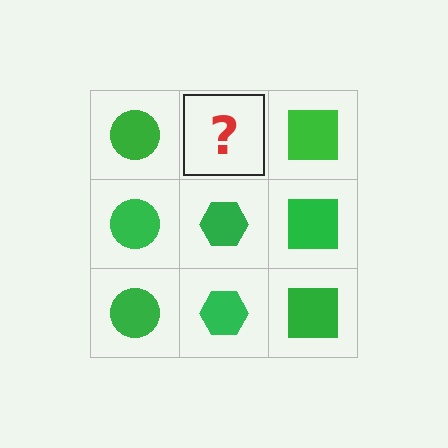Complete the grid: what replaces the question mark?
The question mark should be replaced with a green hexagon.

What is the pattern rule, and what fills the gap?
The rule is that each column has a consistent shape. The gap should be filled with a green hexagon.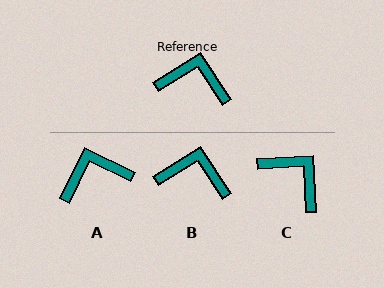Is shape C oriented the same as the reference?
No, it is off by about 29 degrees.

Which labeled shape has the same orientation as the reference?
B.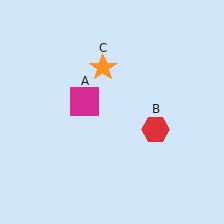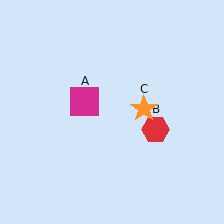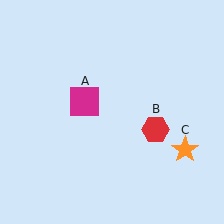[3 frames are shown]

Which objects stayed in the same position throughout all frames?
Magenta square (object A) and red hexagon (object B) remained stationary.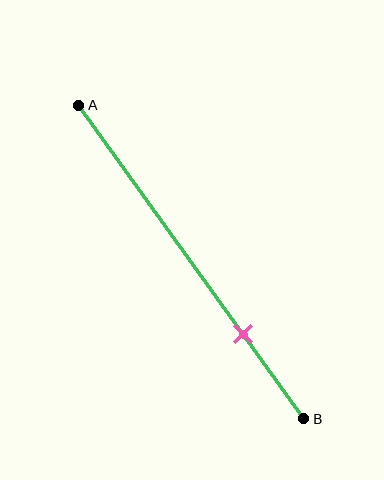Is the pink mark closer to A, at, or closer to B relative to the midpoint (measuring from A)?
The pink mark is closer to point B than the midpoint of segment AB.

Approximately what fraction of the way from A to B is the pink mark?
The pink mark is approximately 75% of the way from A to B.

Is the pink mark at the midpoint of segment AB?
No, the mark is at about 75% from A, not at the 50% midpoint.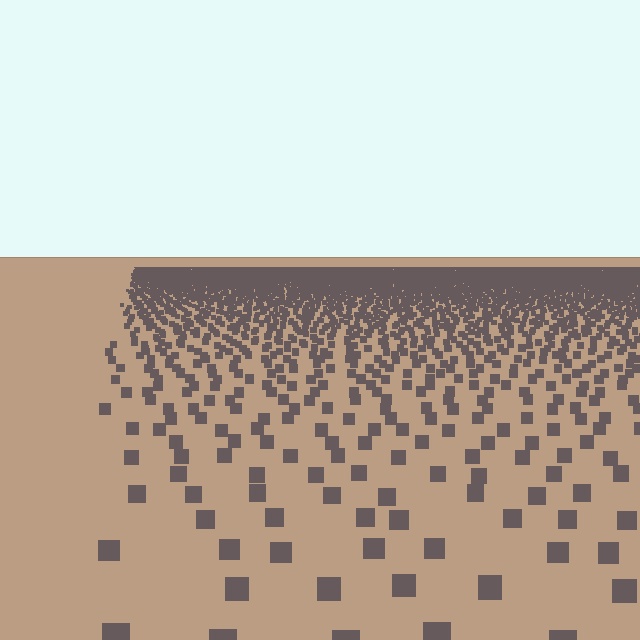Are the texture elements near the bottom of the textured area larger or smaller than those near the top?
Larger. Near the bottom, elements are closer to the viewer and appear at a bigger on-screen size.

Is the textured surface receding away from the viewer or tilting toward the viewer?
The surface is receding away from the viewer. Texture elements get smaller and denser toward the top.